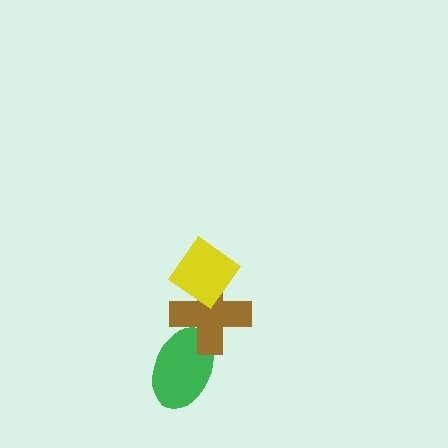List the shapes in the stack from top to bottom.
From top to bottom: the yellow diamond, the brown cross, the green ellipse.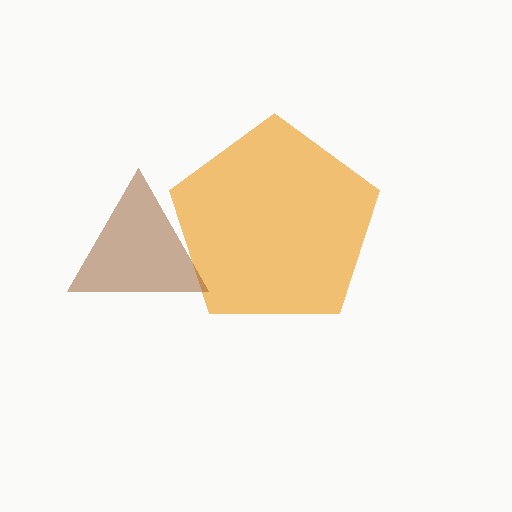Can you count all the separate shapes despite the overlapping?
Yes, there are 2 separate shapes.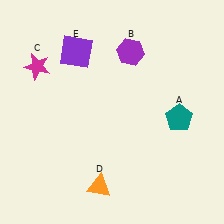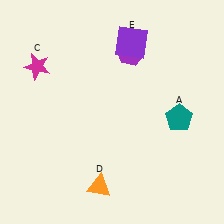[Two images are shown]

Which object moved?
The purple square (E) moved right.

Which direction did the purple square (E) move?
The purple square (E) moved right.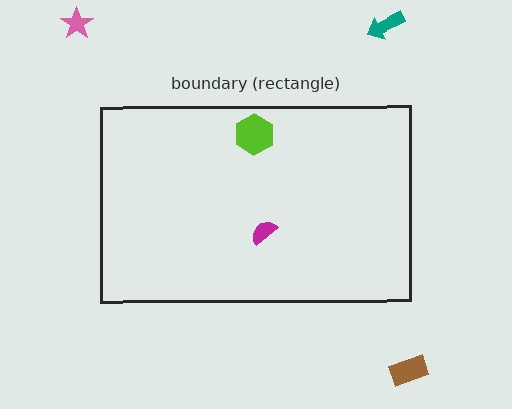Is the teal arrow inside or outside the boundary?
Outside.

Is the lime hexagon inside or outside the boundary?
Inside.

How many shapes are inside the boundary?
2 inside, 3 outside.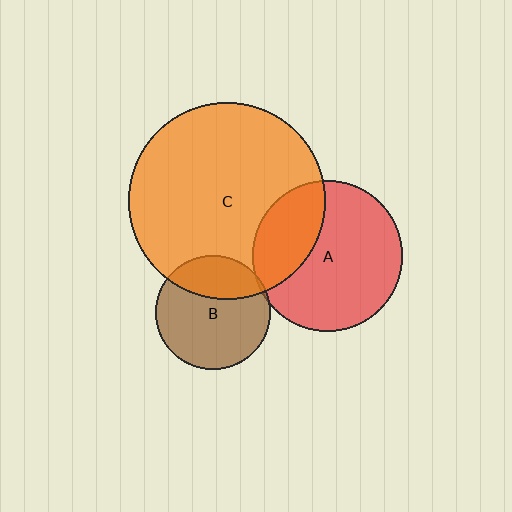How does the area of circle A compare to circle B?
Approximately 1.7 times.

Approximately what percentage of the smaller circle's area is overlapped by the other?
Approximately 5%.